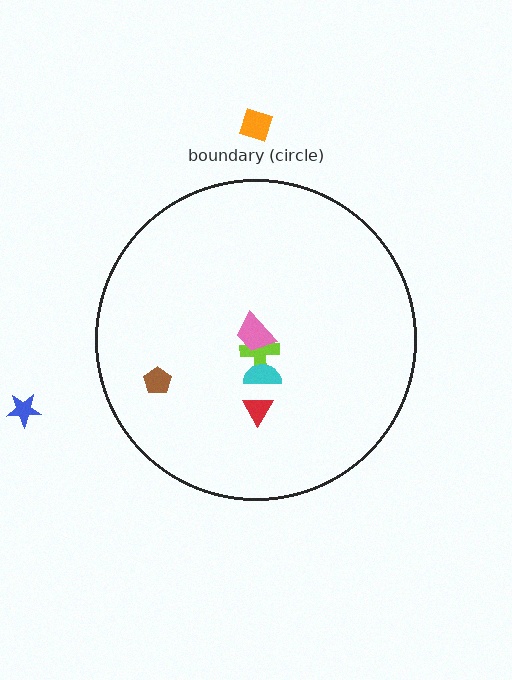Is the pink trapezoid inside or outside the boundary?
Inside.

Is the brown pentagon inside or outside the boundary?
Inside.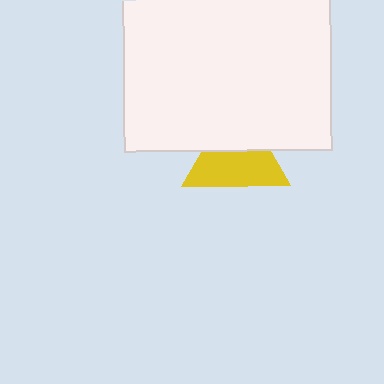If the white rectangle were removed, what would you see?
You would see the complete yellow triangle.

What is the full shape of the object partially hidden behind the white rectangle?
The partially hidden object is a yellow triangle.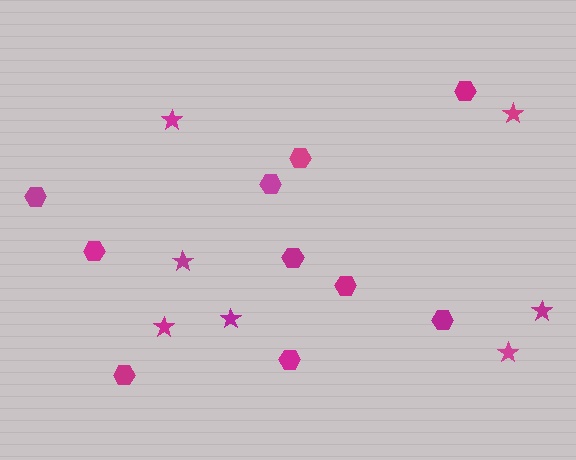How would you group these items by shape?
There are 2 groups: one group of hexagons (10) and one group of stars (7).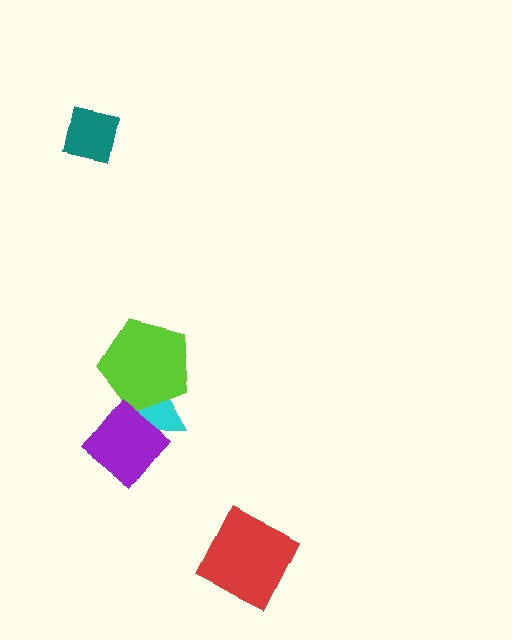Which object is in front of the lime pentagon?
The purple diamond is in front of the lime pentagon.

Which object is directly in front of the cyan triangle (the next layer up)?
The lime pentagon is directly in front of the cyan triangle.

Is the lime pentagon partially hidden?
Yes, it is partially covered by another shape.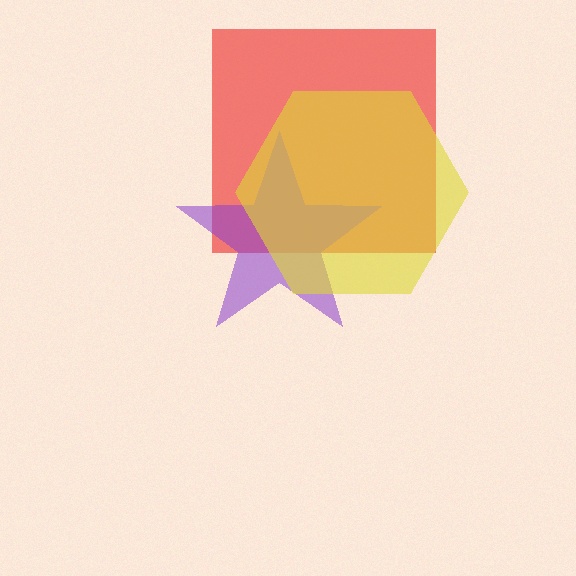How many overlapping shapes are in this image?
There are 3 overlapping shapes in the image.